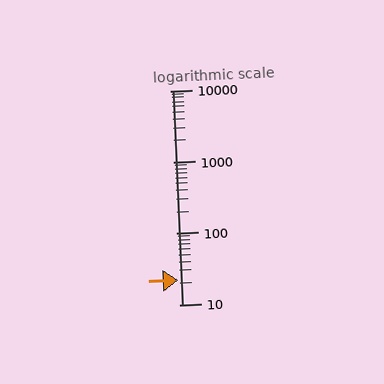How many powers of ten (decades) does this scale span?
The scale spans 3 decades, from 10 to 10000.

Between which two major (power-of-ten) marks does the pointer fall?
The pointer is between 10 and 100.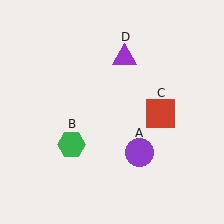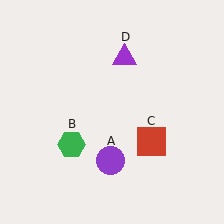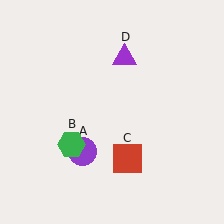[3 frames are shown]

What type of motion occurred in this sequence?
The purple circle (object A), red square (object C) rotated clockwise around the center of the scene.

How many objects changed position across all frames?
2 objects changed position: purple circle (object A), red square (object C).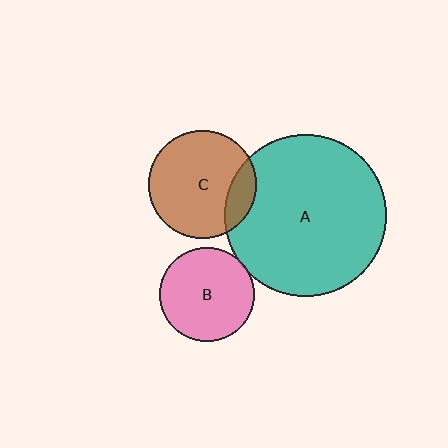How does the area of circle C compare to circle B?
Approximately 1.3 times.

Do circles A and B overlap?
Yes.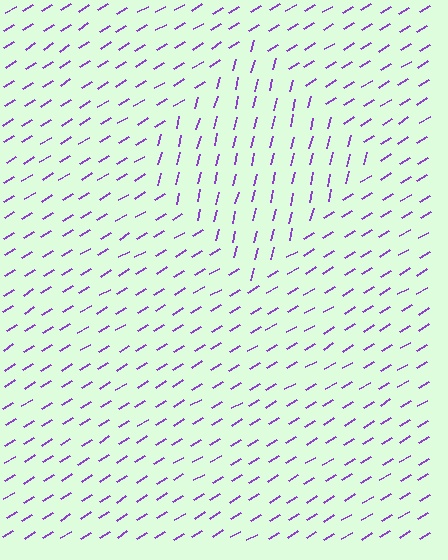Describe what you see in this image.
The image is filled with small purple line segments. A diamond region in the image has lines oriented differently from the surrounding lines, creating a visible texture boundary.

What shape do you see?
I see a diamond.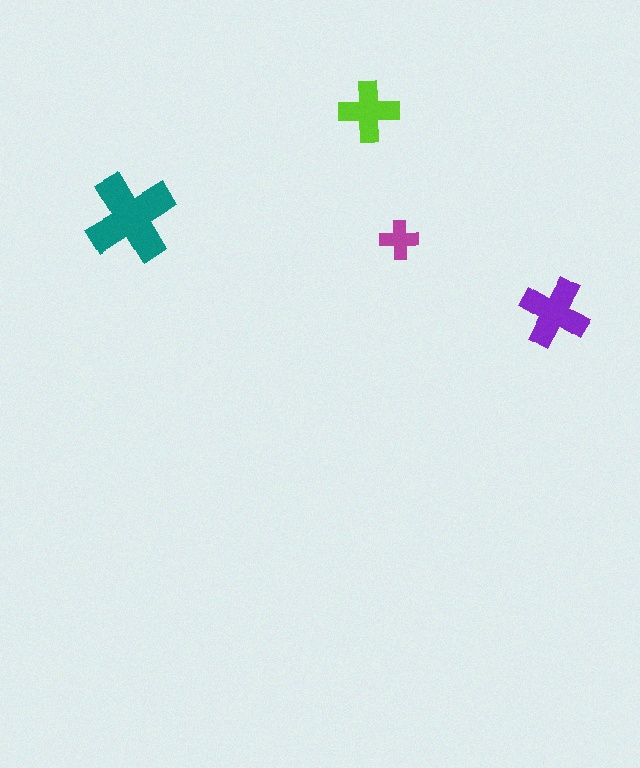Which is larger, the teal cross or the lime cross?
The teal one.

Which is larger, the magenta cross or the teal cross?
The teal one.